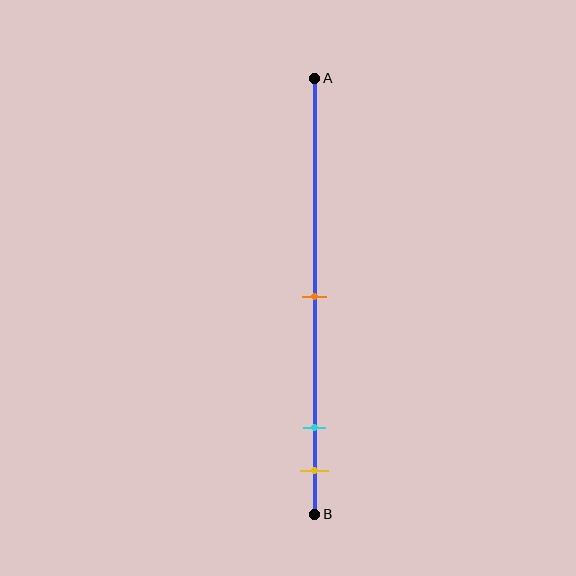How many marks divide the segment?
There are 3 marks dividing the segment.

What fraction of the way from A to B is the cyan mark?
The cyan mark is approximately 80% (0.8) of the way from A to B.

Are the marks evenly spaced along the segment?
No, the marks are not evenly spaced.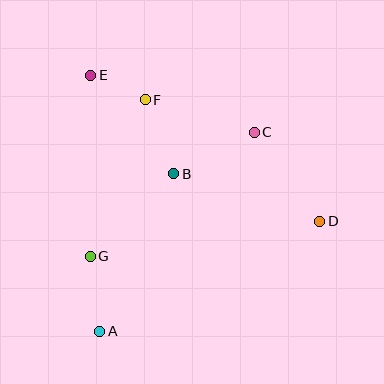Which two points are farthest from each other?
Points D and E are farthest from each other.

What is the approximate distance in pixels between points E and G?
The distance between E and G is approximately 181 pixels.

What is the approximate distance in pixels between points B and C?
The distance between B and C is approximately 91 pixels.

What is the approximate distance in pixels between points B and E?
The distance between B and E is approximately 129 pixels.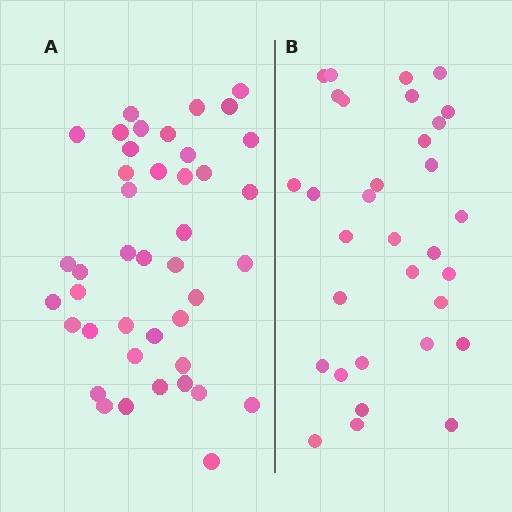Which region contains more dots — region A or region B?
Region A (the left region) has more dots.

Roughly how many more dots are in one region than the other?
Region A has roughly 10 or so more dots than region B.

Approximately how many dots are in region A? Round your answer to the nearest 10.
About 40 dots. (The exact count is 42, which rounds to 40.)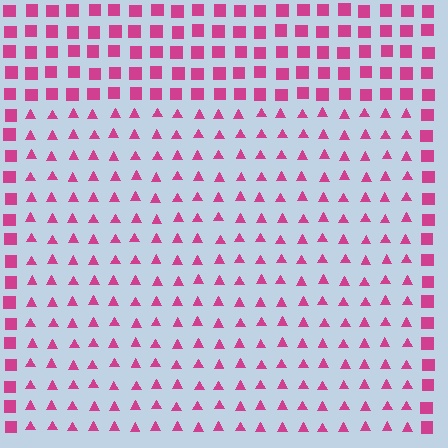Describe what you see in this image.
The image is filled with small magenta elements arranged in a uniform grid. A rectangle-shaped region contains triangles, while the surrounding area contains squares. The boundary is defined purely by the change in element shape.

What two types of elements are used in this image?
The image uses triangles inside the rectangle region and squares outside it.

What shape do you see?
I see a rectangle.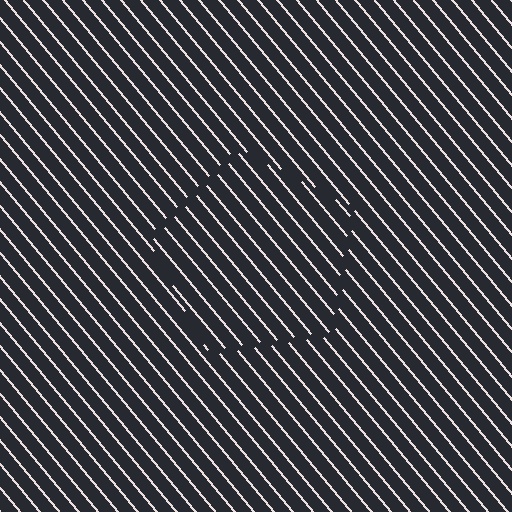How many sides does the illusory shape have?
5 sides — the line-ends trace a pentagon.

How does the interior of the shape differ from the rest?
The interior of the shape contains the same grating, shifted by half a period — the contour is defined by the phase discontinuity where line-ends from the inner and outer gratings abut.